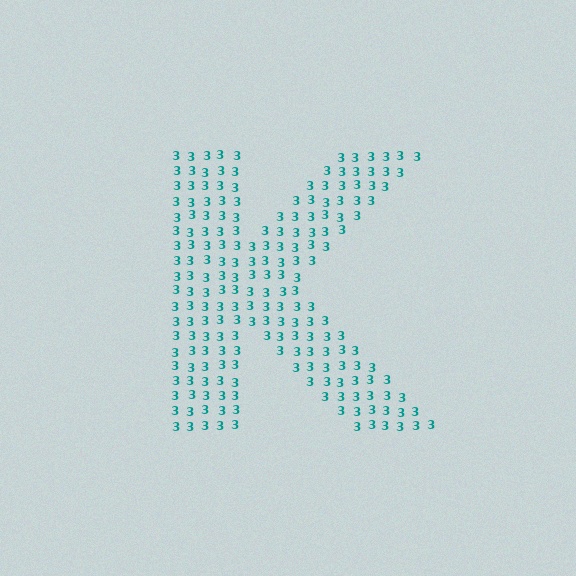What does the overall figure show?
The overall figure shows the letter K.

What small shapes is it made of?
It is made of small digit 3's.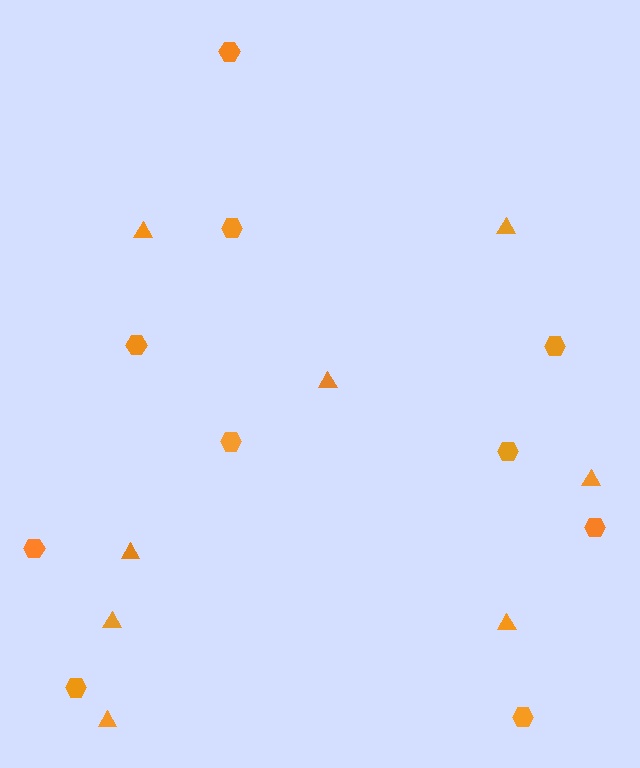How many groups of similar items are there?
There are 2 groups: one group of triangles (8) and one group of hexagons (10).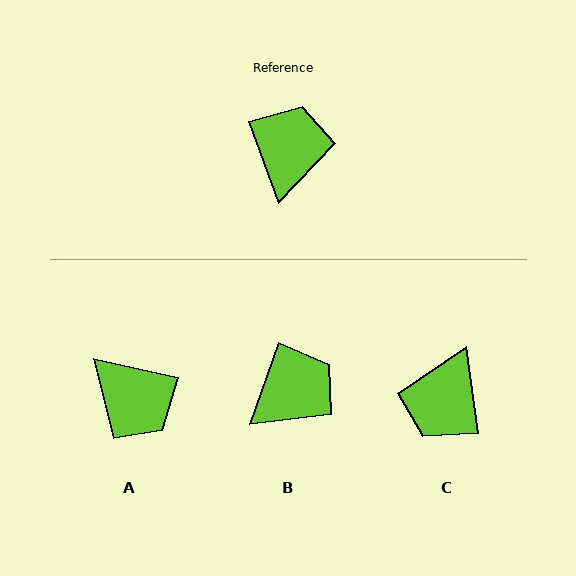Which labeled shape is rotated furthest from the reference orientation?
C, about 168 degrees away.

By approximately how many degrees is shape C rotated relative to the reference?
Approximately 168 degrees counter-clockwise.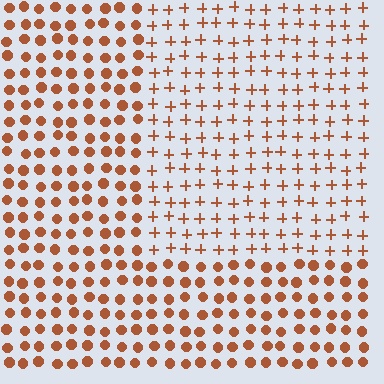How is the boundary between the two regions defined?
The boundary is defined by a change in element shape: plus signs inside vs. circles outside. All elements share the same color and spacing.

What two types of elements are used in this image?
The image uses plus signs inside the rectangle region and circles outside it.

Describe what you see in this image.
The image is filled with small brown elements arranged in a uniform grid. A rectangle-shaped region contains plus signs, while the surrounding area contains circles. The boundary is defined purely by the change in element shape.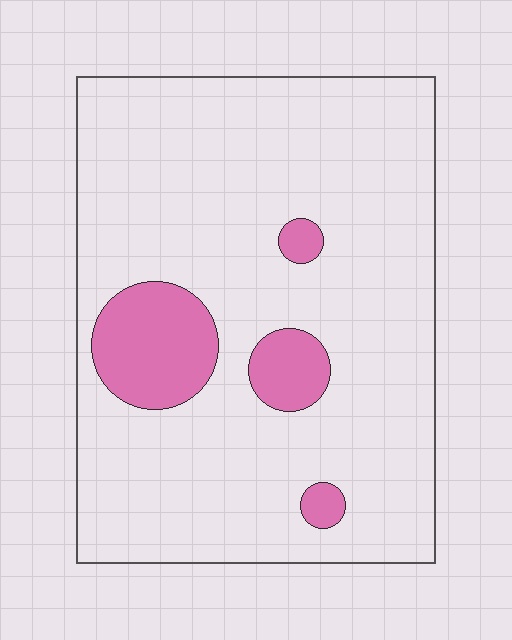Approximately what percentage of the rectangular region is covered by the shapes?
Approximately 10%.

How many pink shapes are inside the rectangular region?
4.